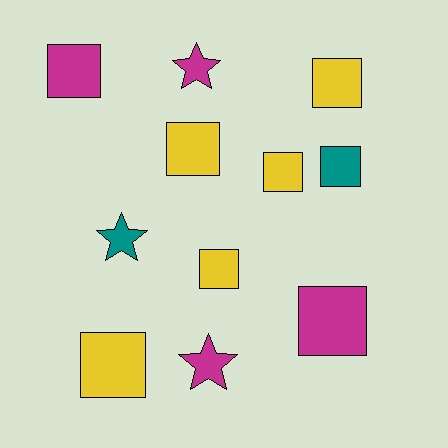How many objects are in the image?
There are 11 objects.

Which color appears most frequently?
Yellow, with 5 objects.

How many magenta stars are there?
There are 2 magenta stars.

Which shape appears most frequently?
Square, with 8 objects.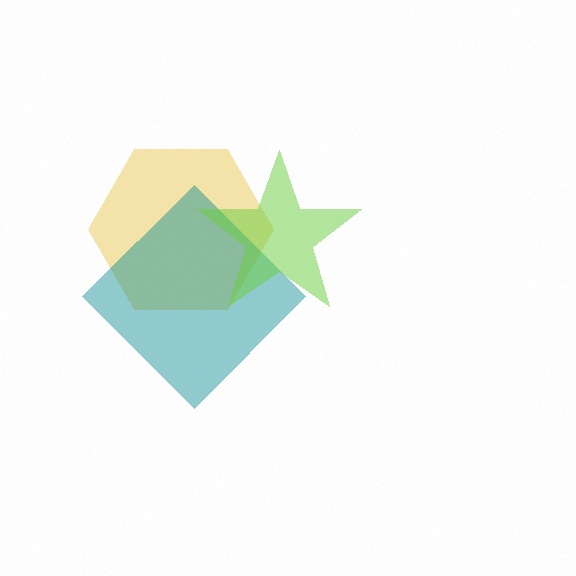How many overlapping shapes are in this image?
There are 3 overlapping shapes in the image.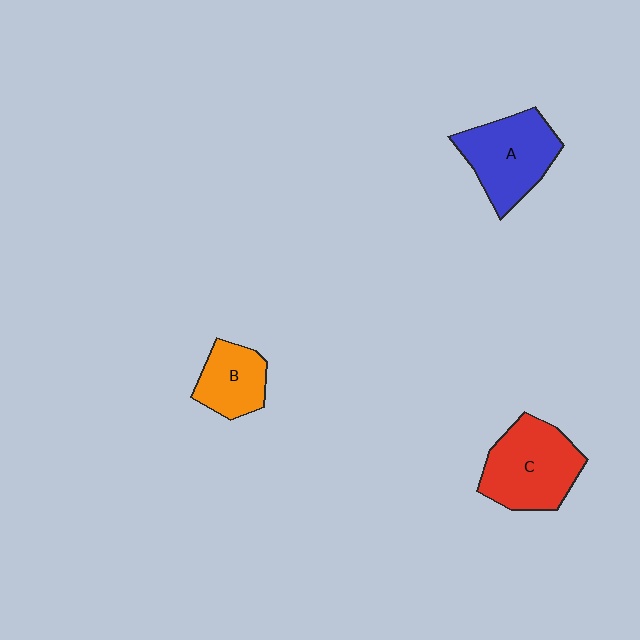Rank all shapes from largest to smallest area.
From largest to smallest: C (red), A (blue), B (orange).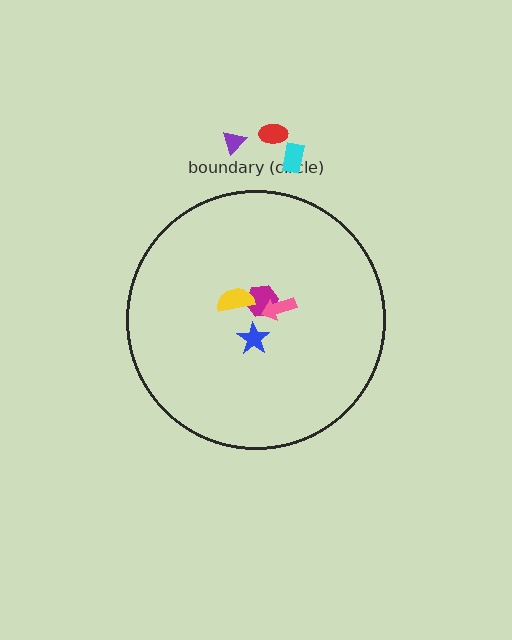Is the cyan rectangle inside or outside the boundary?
Outside.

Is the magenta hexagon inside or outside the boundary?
Inside.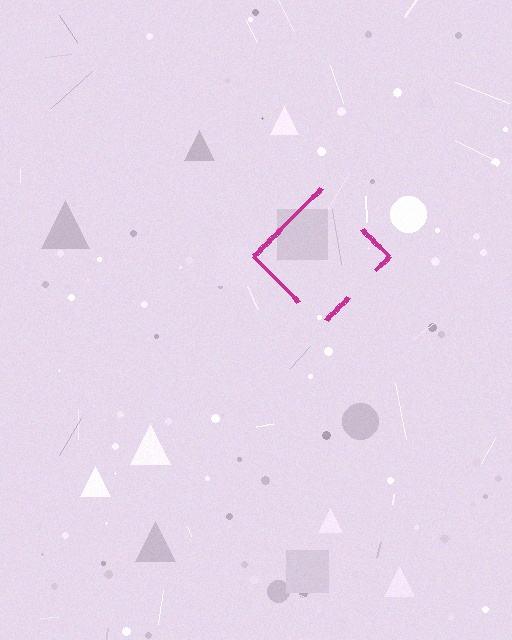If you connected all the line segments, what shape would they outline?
They would outline a diamond.